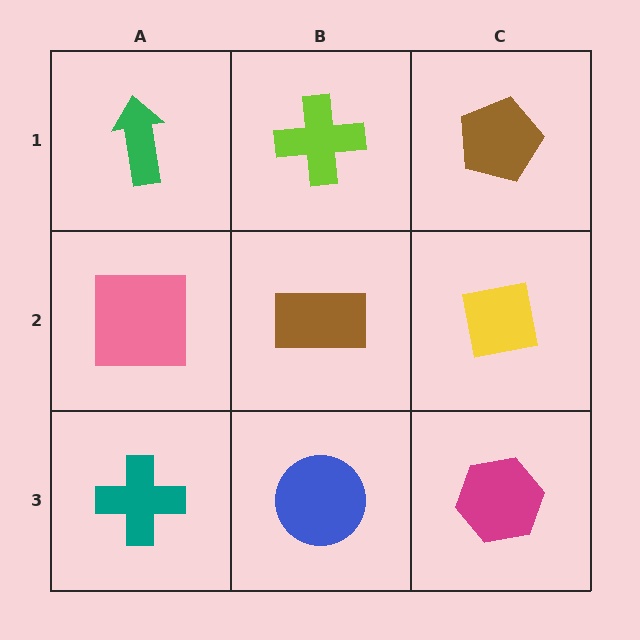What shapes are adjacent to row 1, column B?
A brown rectangle (row 2, column B), a green arrow (row 1, column A), a brown pentagon (row 1, column C).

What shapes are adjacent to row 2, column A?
A green arrow (row 1, column A), a teal cross (row 3, column A), a brown rectangle (row 2, column B).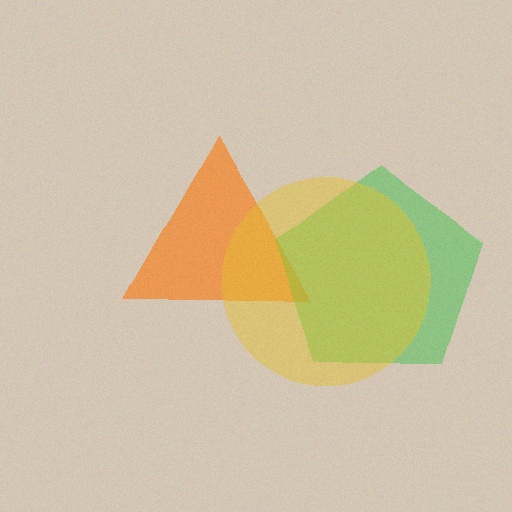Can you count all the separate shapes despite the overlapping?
Yes, there are 3 separate shapes.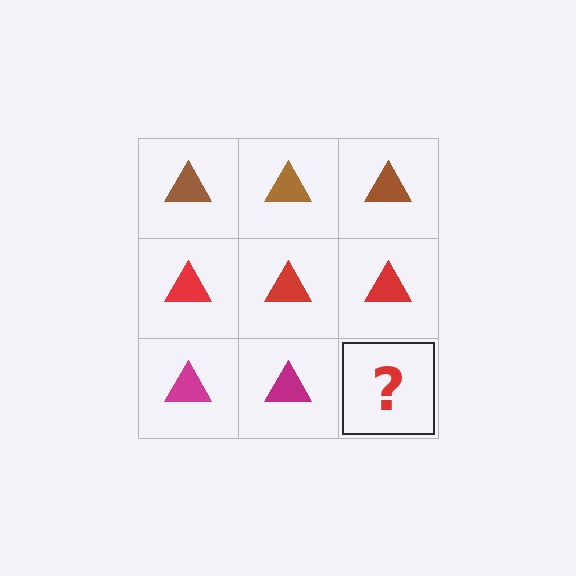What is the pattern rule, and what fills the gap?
The rule is that each row has a consistent color. The gap should be filled with a magenta triangle.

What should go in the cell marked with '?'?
The missing cell should contain a magenta triangle.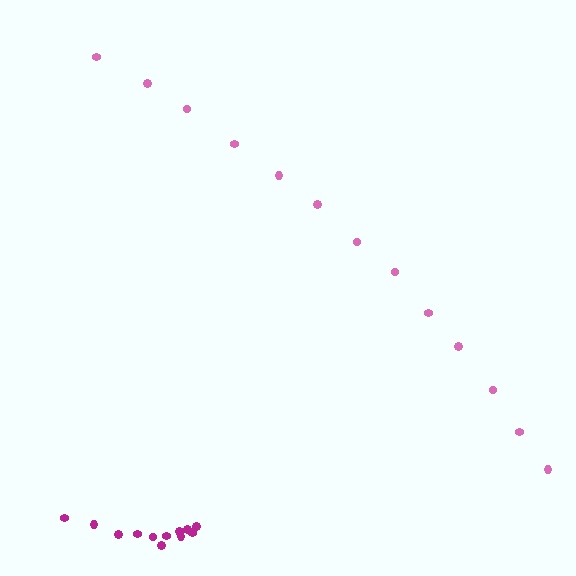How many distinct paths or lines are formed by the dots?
There are 2 distinct paths.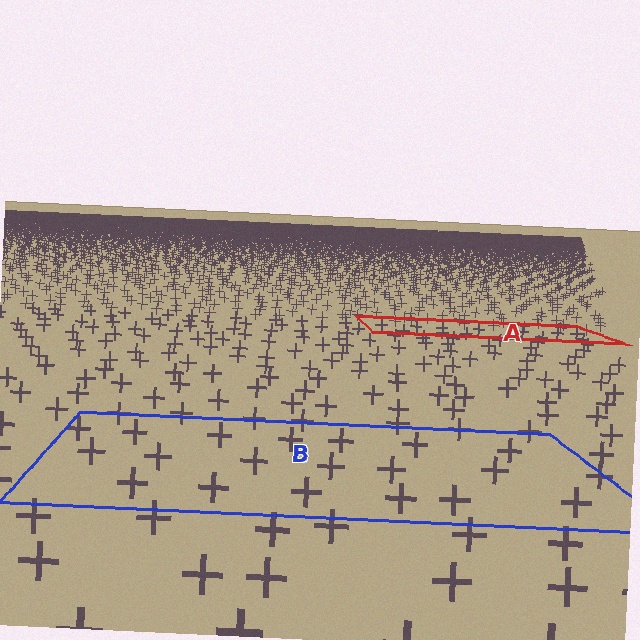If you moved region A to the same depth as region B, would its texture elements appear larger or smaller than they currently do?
They would appear larger. At a closer depth, the same texture elements are projected at a bigger on-screen size.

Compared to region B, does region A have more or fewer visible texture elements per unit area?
Region A has more texture elements per unit area — they are packed more densely because it is farther away.